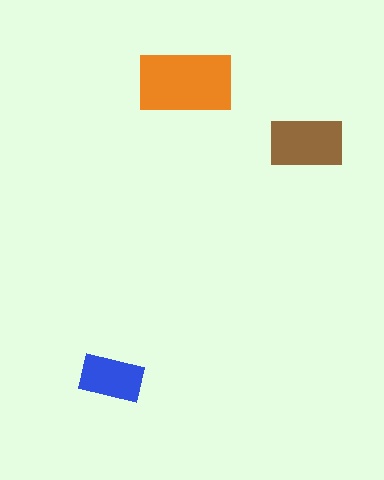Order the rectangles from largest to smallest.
the orange one, the brown one, the blue one.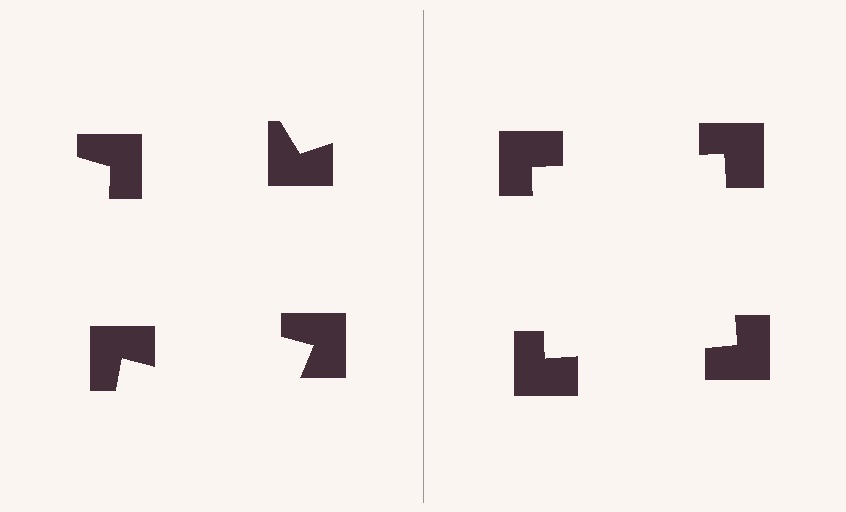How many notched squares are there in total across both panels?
8 — 4 on each side.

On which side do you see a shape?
An illusory square appears on the right side. On the left side the wedge cuts are rotated, so no coherent shape forms.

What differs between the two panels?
The notched squares are positioned identically on both sides; only the wedge orientations differ. On the right they align to a square; on the left they are misaligned.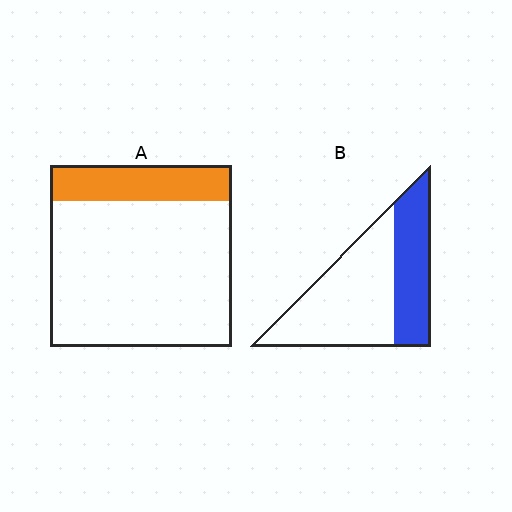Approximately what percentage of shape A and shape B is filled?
A is approximately 20% and B is approximately 35%.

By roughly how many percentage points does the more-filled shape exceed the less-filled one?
By roughly 15 percentage points (B over A).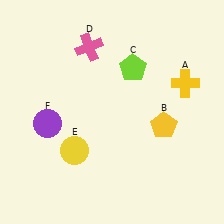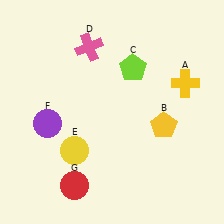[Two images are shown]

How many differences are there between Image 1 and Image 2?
There is 1 difference between the two images.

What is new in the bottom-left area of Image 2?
A red circle (G) was added in the bottom-left area of Image 2.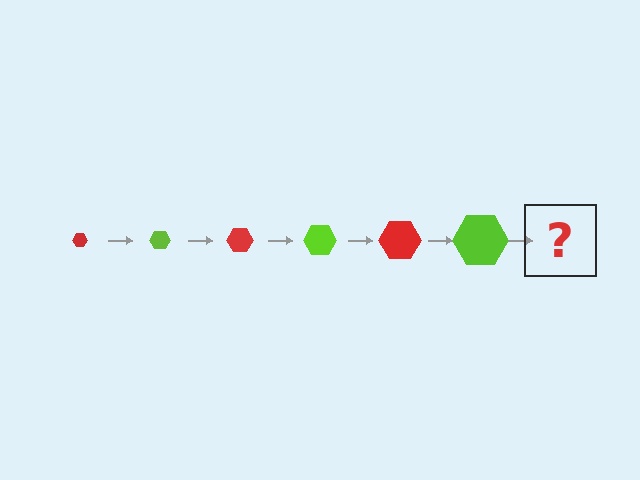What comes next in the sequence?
The next element should be a red hexagon, larger than the previous one.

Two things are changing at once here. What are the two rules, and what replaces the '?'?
The two rules are that the hexagon grows larger each step and the color cycles through red and lime. The '?' should be a red hexagon, larger than the previous one.